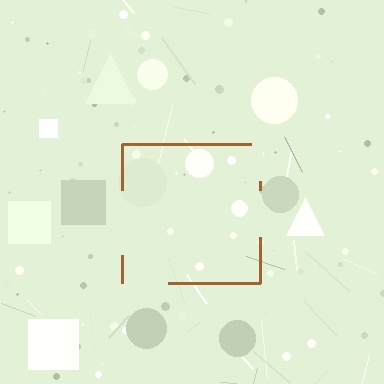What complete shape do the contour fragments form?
The contour fragments form a square.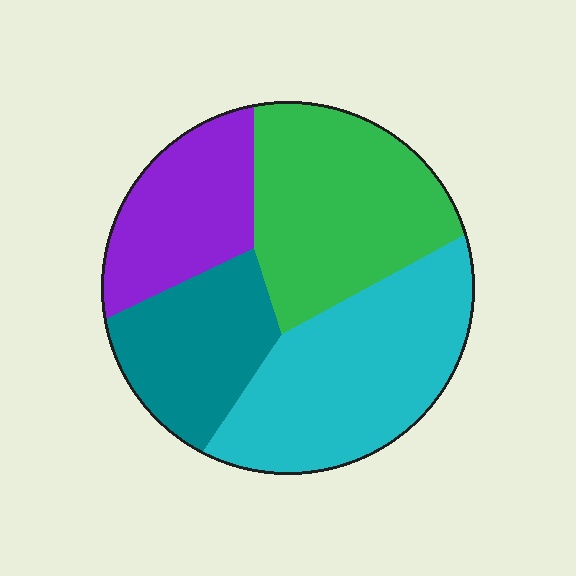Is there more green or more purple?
Green.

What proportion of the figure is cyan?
Cyan takes up between a quarter and a half of the figure.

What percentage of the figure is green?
Green covers 30% of the figure.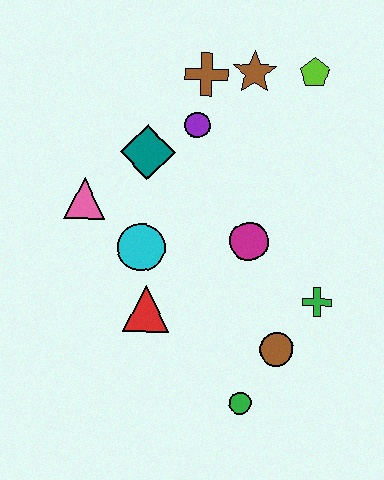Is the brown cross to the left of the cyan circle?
No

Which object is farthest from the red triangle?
The lime pentagon is farthest from the red triangle.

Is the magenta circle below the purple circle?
Yes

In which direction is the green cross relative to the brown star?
The green cross is below the brown star.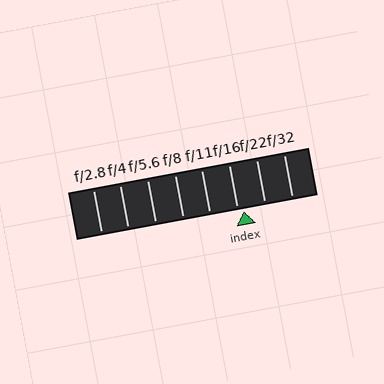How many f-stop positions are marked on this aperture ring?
There are 8 f-stop positions marked.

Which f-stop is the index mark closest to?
The index mark is closest to f/16.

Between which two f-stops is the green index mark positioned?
The index mark is between f/16 and f/22.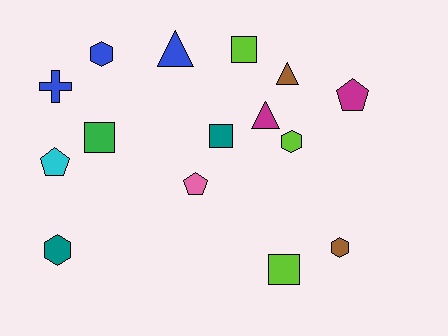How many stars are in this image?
There are no stars.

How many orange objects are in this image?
There are no orange objects.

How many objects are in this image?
There are 15 objects.